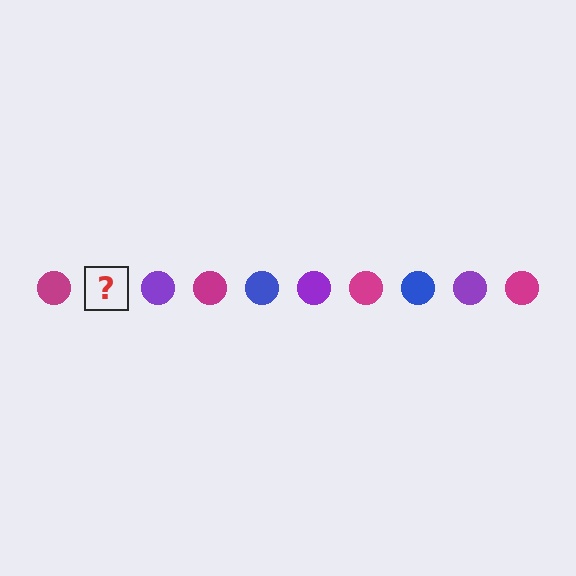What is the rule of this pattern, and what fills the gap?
The rule is that the pattern cycles through magenta, blue, purple circles. The gap should be filled with a blue circle.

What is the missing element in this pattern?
The missing element is a blue circle.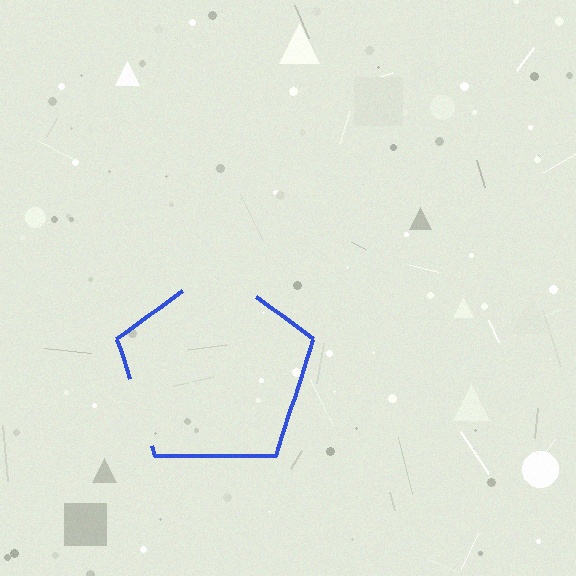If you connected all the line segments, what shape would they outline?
They would outline a pentagon.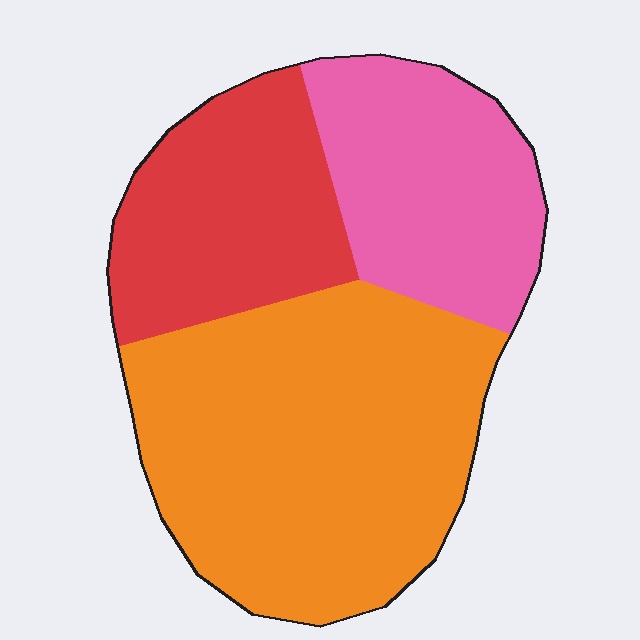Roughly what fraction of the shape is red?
Red takes up less than a quarter of the shape.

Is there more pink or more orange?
Orange.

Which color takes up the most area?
Orange, at roughly 50%.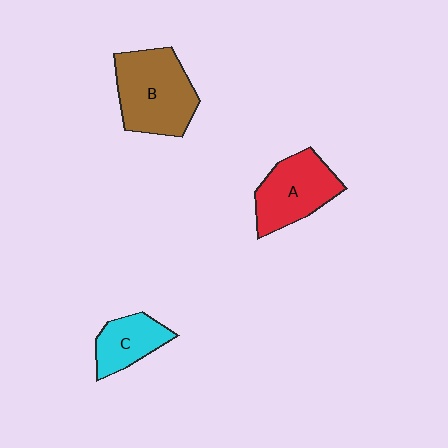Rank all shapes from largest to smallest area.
From largest to smallest: B (brown), A (red), C (cyan).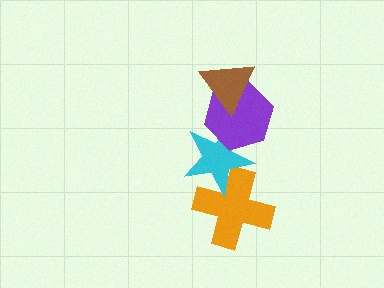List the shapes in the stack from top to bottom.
From top to bottom: the brown triangle, the purple hexagon, the cyan star, the orange cross.